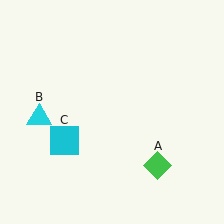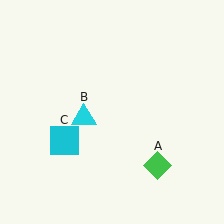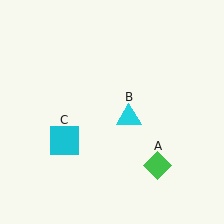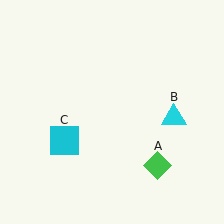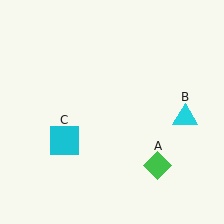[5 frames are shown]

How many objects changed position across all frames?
1 object changed position: cyan triangle (object B).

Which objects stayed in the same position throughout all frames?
Green diamond (object A) and cyan square (object C) remained stationary.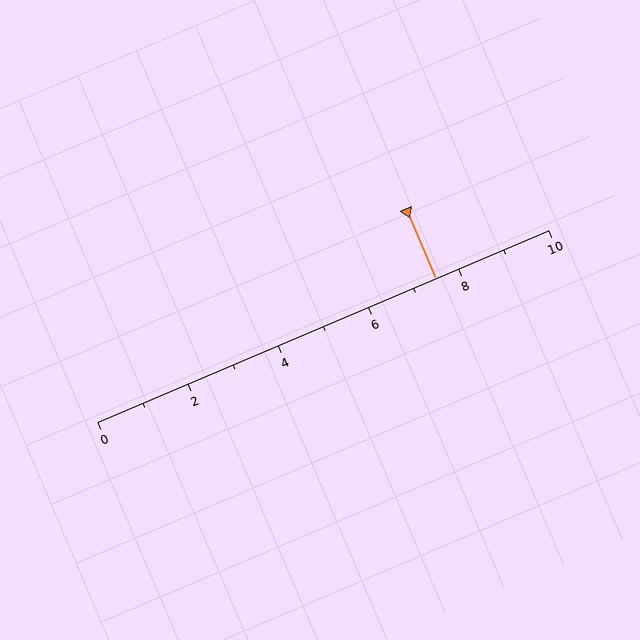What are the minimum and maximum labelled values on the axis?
The axis runs from 0 to 10.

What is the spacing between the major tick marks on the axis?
The major ticks are spaced 2 apart.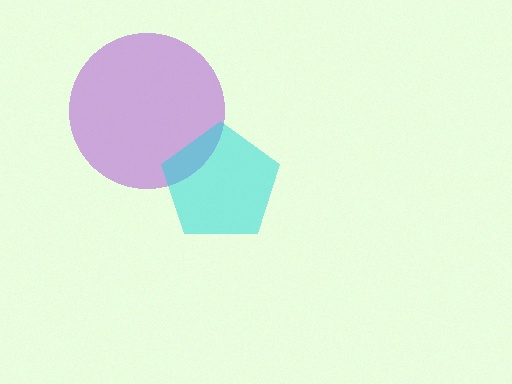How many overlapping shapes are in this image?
There are 2 overlapping shapes in the image.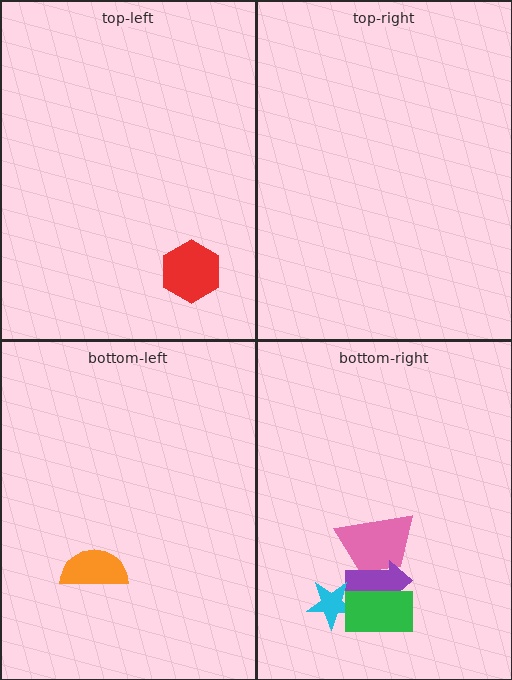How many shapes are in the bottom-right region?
4.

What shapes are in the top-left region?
The red hexagon.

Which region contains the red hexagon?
The top-left region.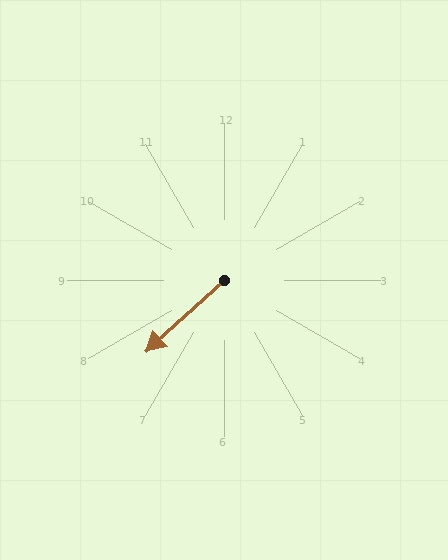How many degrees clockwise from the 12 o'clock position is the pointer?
Approximately 228 degrees.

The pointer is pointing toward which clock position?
Roughly 8 o'clock.